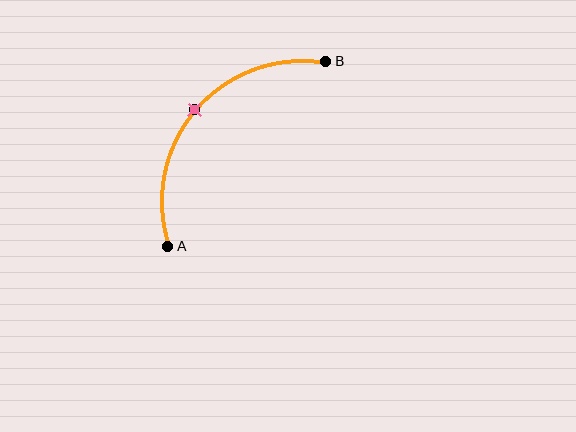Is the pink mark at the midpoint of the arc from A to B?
Yes. The pink mark lies on the arc at equal arc-length from both A and B — it is the arc midpoint.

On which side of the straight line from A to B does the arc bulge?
The arc bulges above and to the left of the straight line connecting A and B.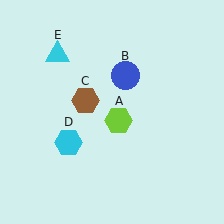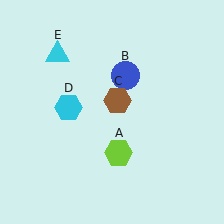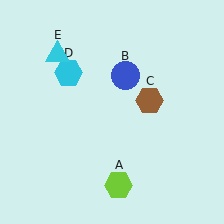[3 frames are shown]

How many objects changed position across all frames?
3 objects changed position: lime hexagon (object A), brown hexagon (object C), cyan hexagon (object D).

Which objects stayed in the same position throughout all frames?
Blue circle (object B) and cyan triangle (object E) remained stationary.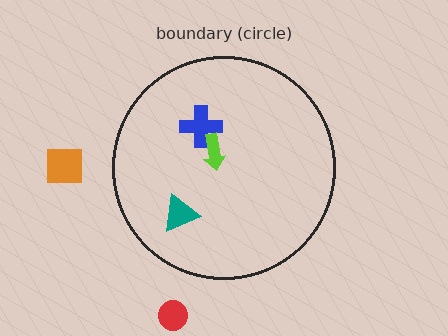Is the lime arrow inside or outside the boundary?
Inside.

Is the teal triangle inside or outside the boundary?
Inside.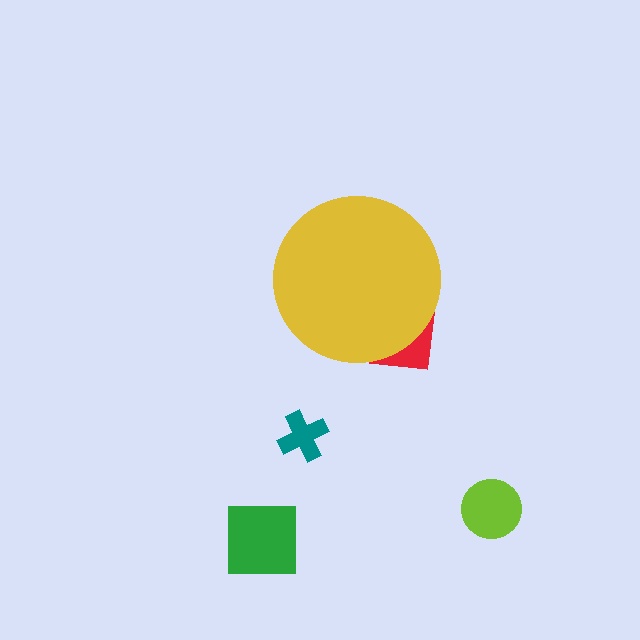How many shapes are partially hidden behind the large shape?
1 shape is partially hidden.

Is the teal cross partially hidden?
No, the teal cross is fully visible.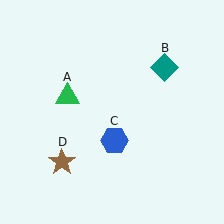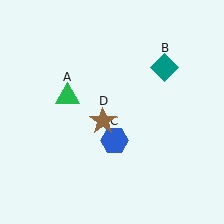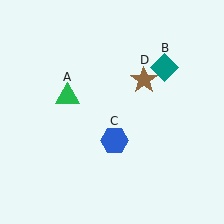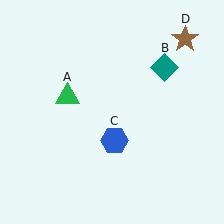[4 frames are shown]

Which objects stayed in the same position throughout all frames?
Green triangle (object A) and teal diamond (object B) and blue hexagon (object C) remained stationary.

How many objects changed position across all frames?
1 object changed position: brown star (object D).